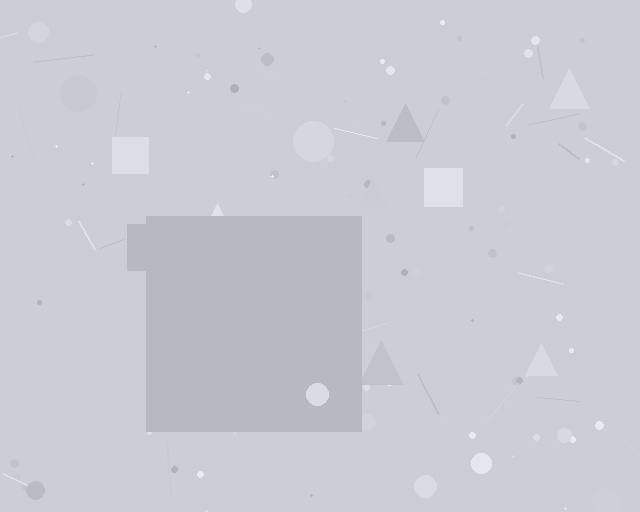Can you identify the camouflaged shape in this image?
The camouflaged shape is a square.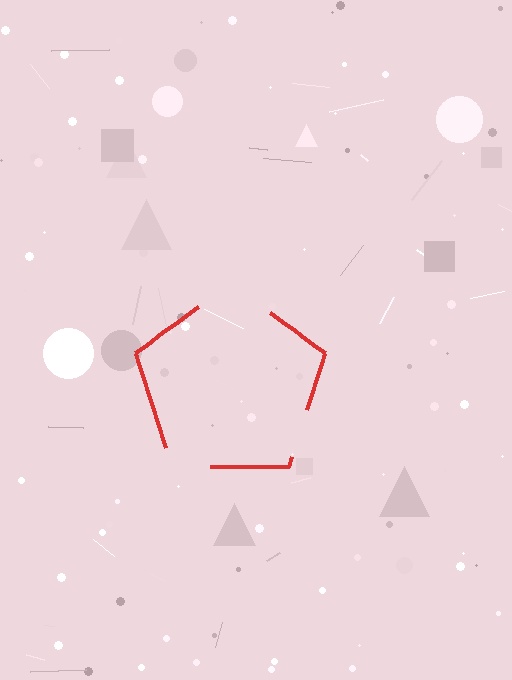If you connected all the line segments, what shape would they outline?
They would outline a pentagon.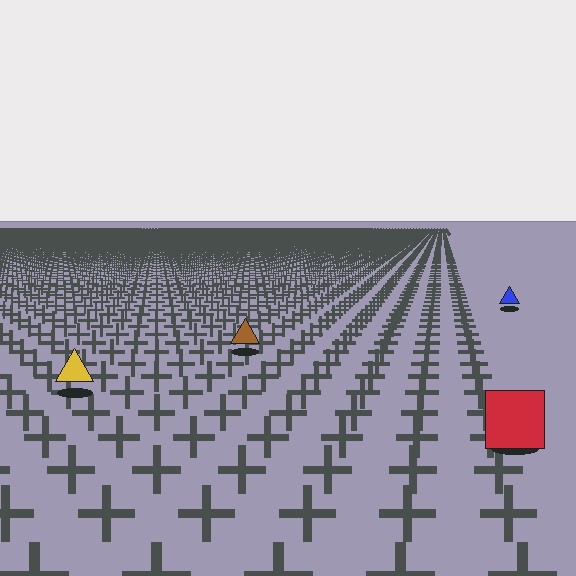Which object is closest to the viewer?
The red square is closest. The texture marks near it are larger and more spread out.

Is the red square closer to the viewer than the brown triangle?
Yes. The red square is closer — you can tell from the texture gradient: the ground texture is coarser near it.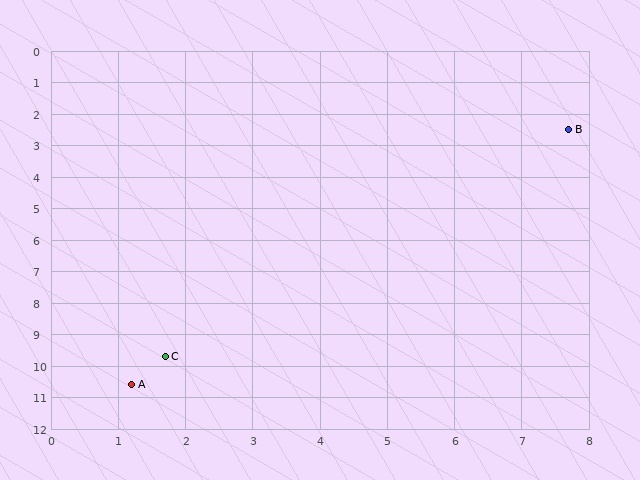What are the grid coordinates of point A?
Point A is at approximately (1.2, 10.6).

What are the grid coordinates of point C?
Point C is at approximately (1.7, 9.7).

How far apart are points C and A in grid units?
Points C and A are about 1.0 grid units apart.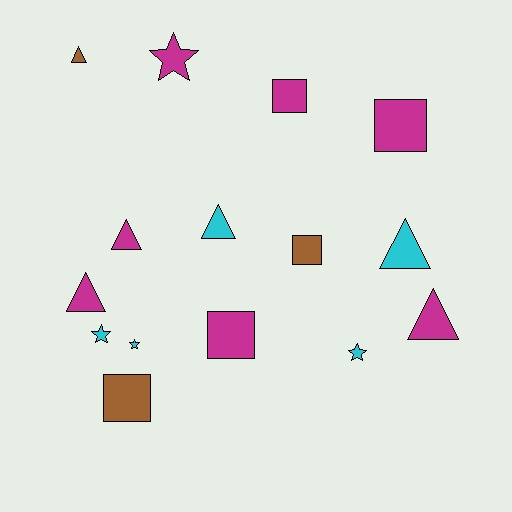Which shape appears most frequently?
Triangle, with 6 objects.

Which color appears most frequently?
Magenta, with 7 objects.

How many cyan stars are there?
There are 3 cyan stars.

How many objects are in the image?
There are 15 objects.